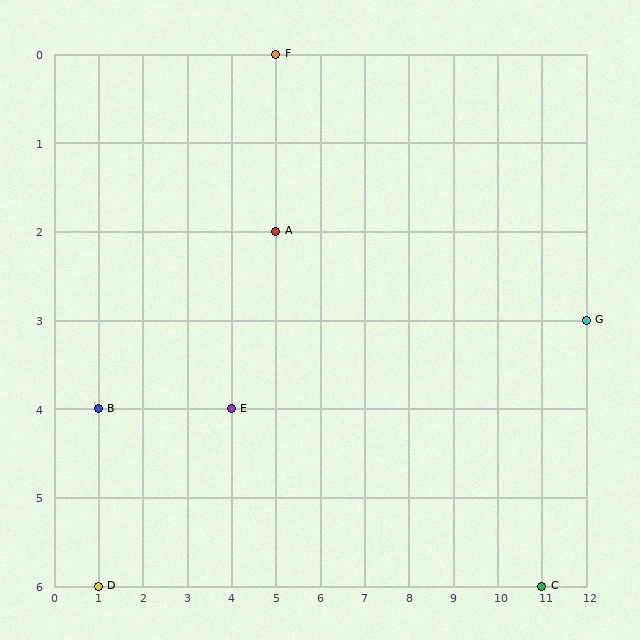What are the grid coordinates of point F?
Point F is at grid coordinates (5, 0).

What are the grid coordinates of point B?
Point B is at grid coordinates (1, 4).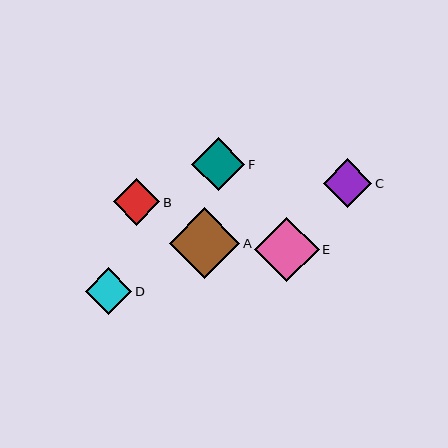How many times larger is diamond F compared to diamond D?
Diamond F is approximately 1.1 times the size of diamond D.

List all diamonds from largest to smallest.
From largest to smallest: A, E, F, C, D, B.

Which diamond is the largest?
Diamond A is the largest with a size of approximately 71 pixels.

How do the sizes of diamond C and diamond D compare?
Diamond C and diamond D are approximately the same size.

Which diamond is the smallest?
Diamond B is the smallest with a size of approximately 46 pixels.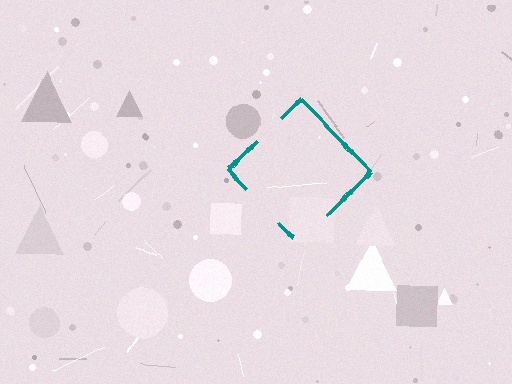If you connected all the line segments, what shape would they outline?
They would outline a diamond.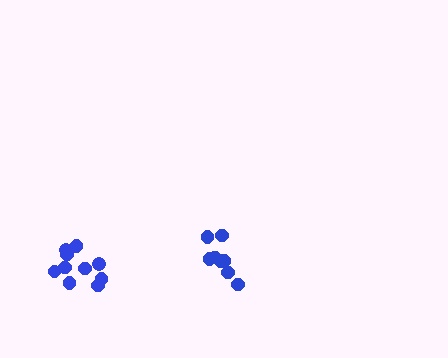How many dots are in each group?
Group 1: 8 dots, Group 2: 10 dots (18 total).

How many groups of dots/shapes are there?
There are 2 groups.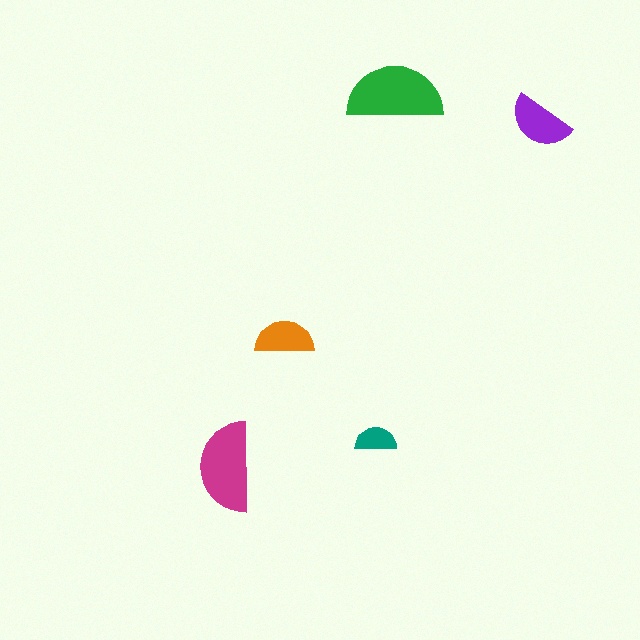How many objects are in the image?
There are 5 objects in the image.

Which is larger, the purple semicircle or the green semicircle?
The green one.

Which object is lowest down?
The magenta semicircle is bottommost.